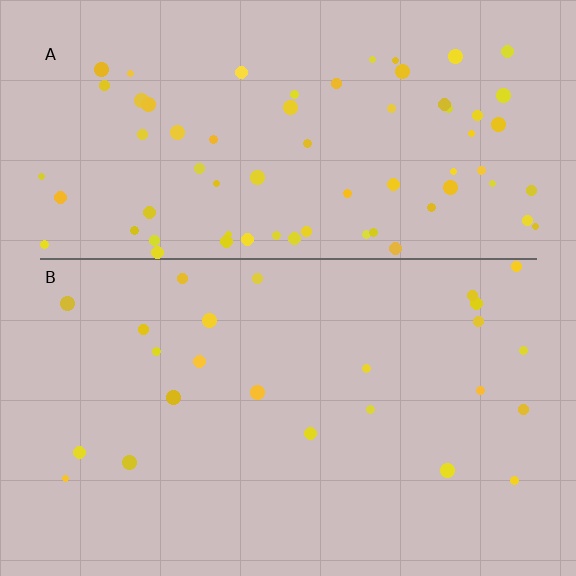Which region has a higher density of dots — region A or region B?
A (the top).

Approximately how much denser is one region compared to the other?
Approximately 2.9× — region A over region B.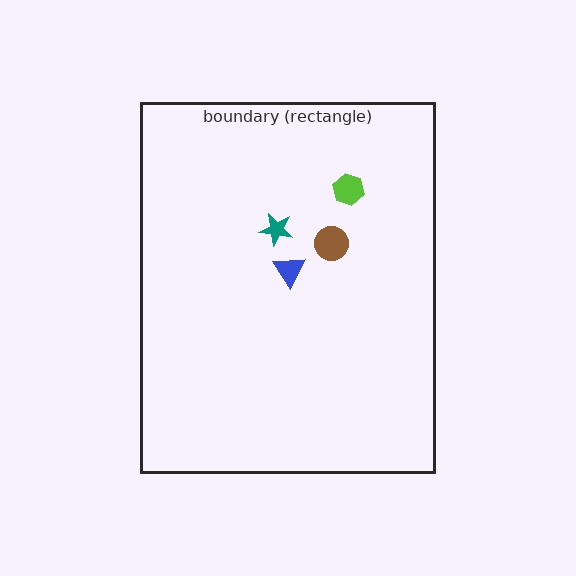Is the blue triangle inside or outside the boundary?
Inside.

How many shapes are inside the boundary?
4 inside, 0 outside.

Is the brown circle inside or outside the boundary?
Inside.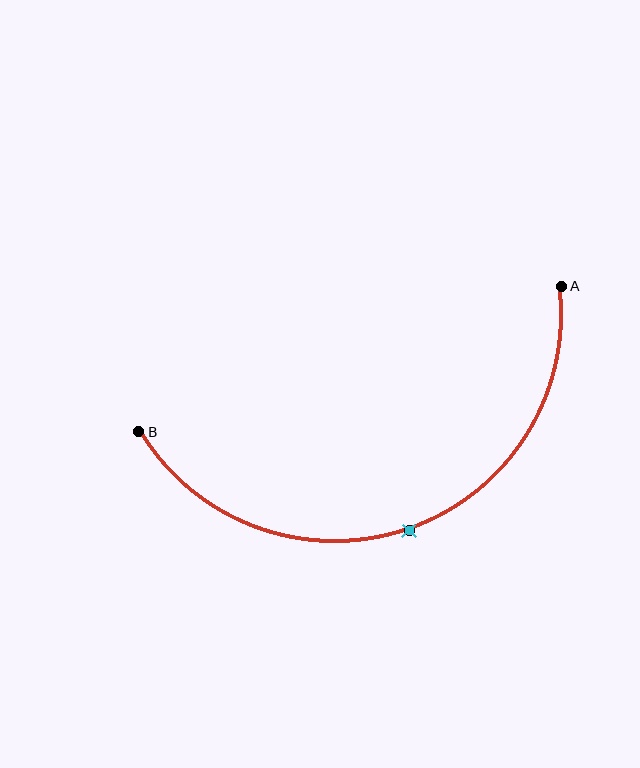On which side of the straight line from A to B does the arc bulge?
The arc bulges below the straight line connecting A and B.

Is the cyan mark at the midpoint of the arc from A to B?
Yes. The cyan mark lies on the arc at equal arc-length from both A and B — it is the arc midpoint.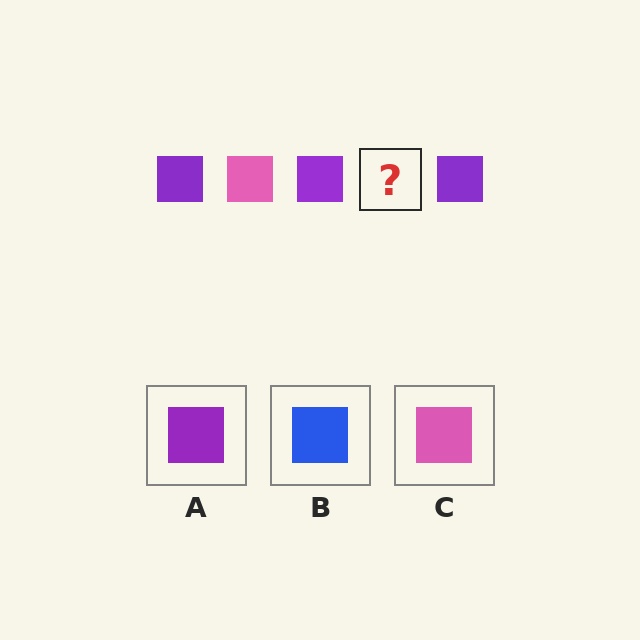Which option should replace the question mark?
Option C.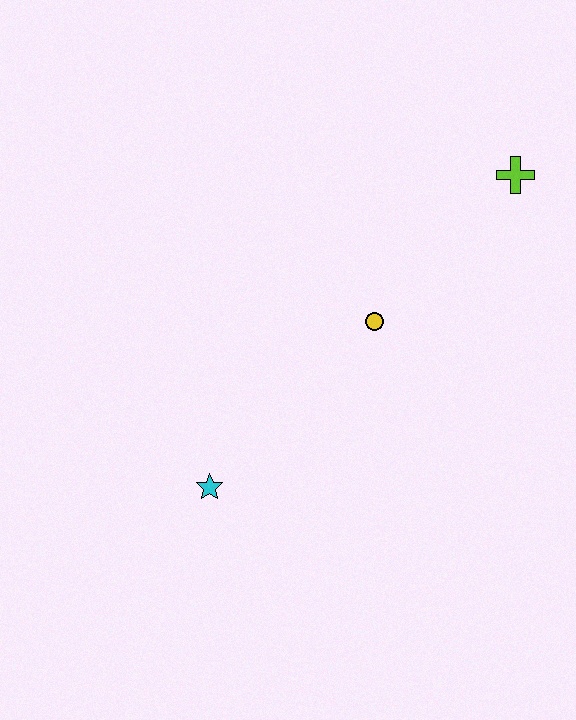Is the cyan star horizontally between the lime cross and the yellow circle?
No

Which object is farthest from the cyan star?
The lime cross is farthest from the cyan star.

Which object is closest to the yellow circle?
The lime cross is closest to the yellow circle.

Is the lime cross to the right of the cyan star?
Yes